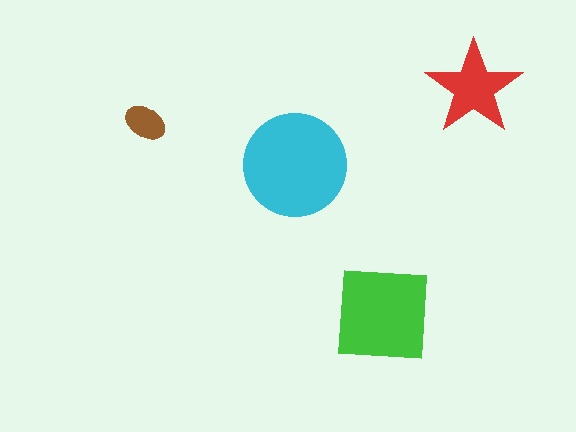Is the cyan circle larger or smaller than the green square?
Larger.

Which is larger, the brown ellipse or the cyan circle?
The cyan circle.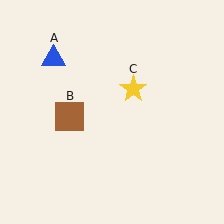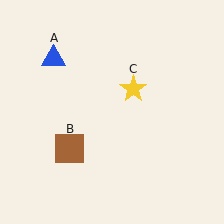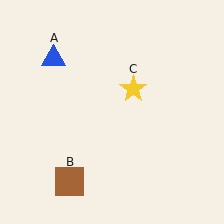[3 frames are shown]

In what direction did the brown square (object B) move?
The brown square (object B) moved down.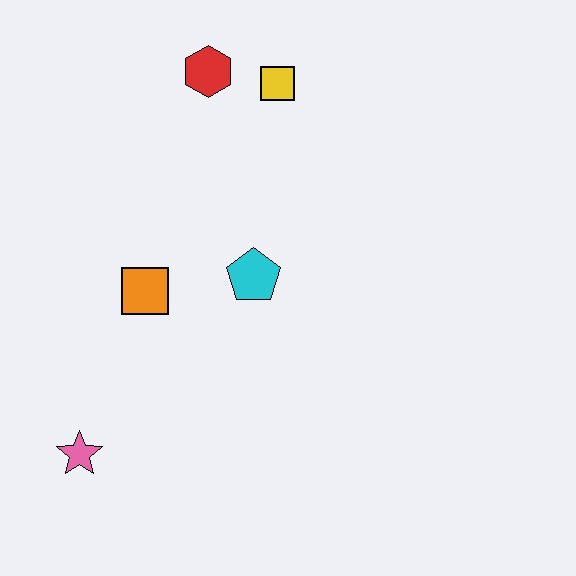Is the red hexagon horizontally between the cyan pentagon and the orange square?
Yes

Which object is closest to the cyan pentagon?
The orange square is closest to the cyan pentagon.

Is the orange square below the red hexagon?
Yes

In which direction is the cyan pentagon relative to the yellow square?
The cyan pentagon is below the yellow square.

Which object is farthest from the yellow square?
The pink star is farthest from the yellow square.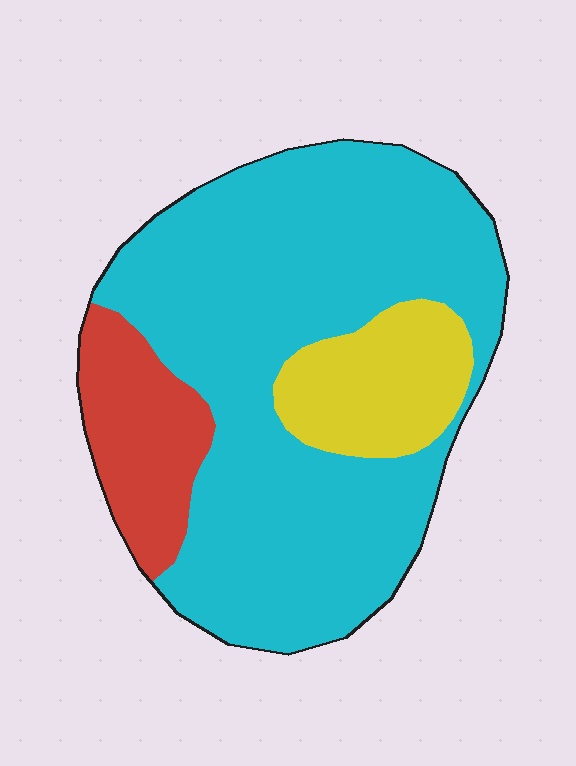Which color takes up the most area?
Cyan, at roughly 70%.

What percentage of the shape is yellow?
Yellow covers about 15% of the shape.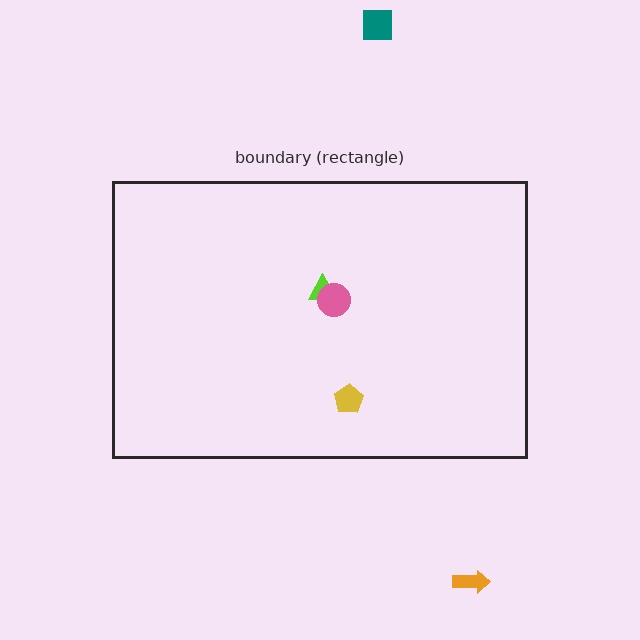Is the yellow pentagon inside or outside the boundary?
Inside.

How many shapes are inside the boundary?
3 inside, 2 outside.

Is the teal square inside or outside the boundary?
Outside.